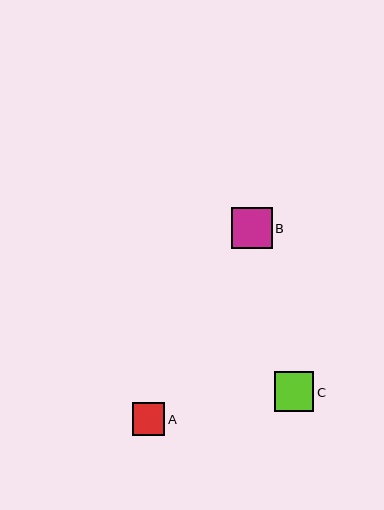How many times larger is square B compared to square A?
Square B is approximately 1.3 times the size of square A.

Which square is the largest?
Square B is the largest with a size of approximately 41 pixels.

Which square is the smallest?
Square A is the smallest with a size of approximately 33 pixels.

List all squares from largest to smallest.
From largest to smallest: B, C, A.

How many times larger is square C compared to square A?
Square C is approximately 1.2 times the size of square A.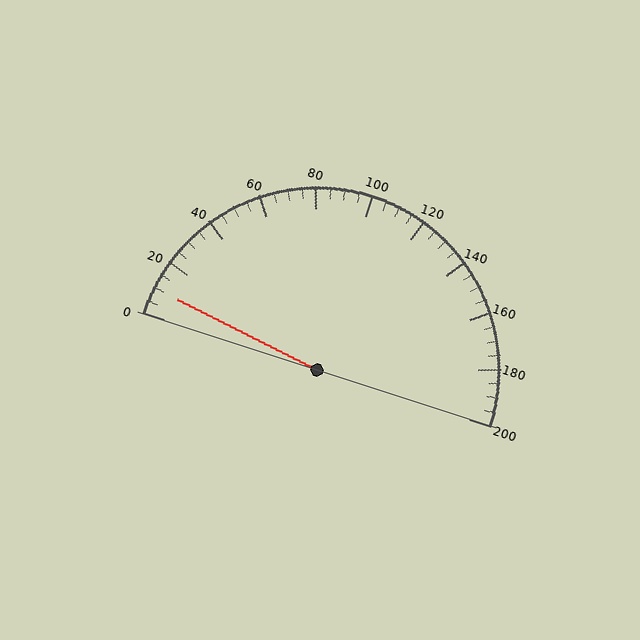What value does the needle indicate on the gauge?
The needle indicates approximately 10.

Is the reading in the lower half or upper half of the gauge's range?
The reading is in the lower half of the range (0 to 200).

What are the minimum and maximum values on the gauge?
The gauge ranges from 0 to 200.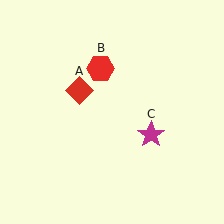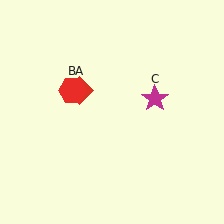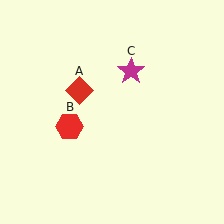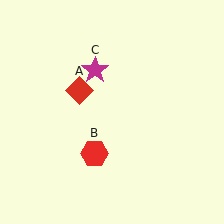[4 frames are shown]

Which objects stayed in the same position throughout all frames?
Red diamond (object A) remained stationary.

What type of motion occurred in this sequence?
The red hexagon (object B), magenta star (object C) rotated counterclockwise around the center of the scene.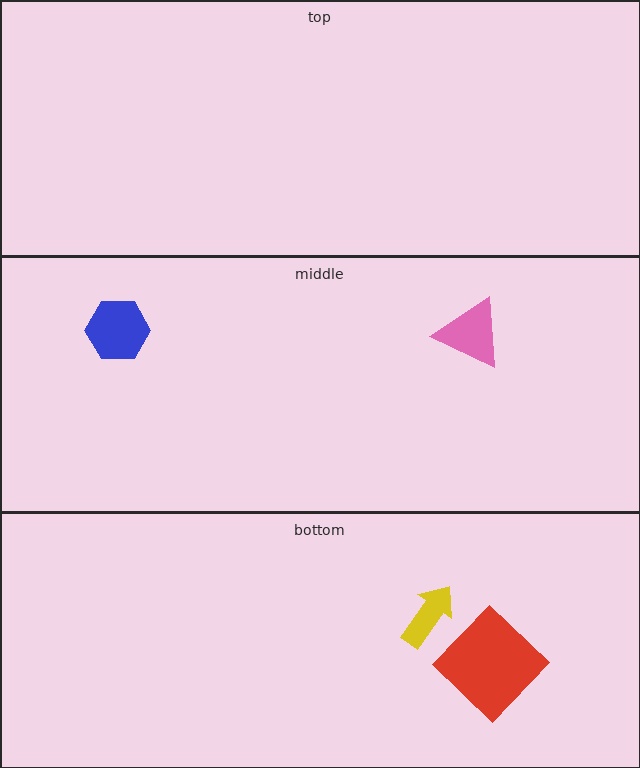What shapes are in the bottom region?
The yellow arrow, the red diamond.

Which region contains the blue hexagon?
The middle region.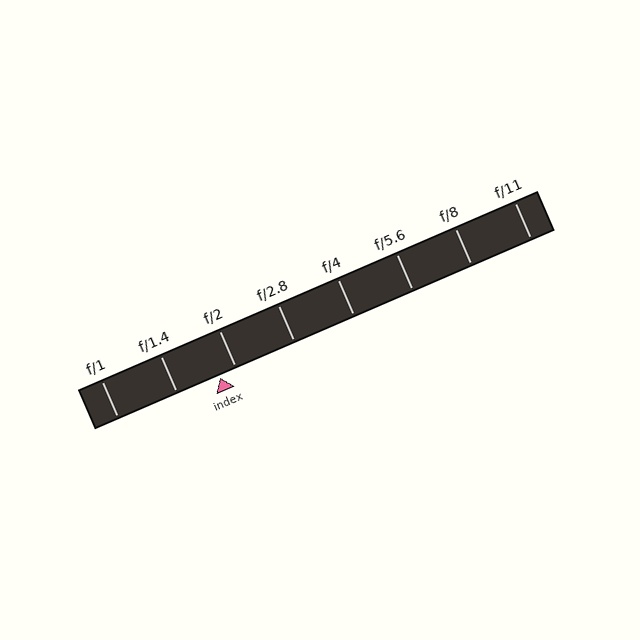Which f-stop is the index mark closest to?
The index mark is closest to f/2.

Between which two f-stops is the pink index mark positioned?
The index mark is between f/1.4 and f/2.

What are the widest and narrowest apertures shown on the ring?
The widest aperture shown is f/1 and the narrowest is f/11.